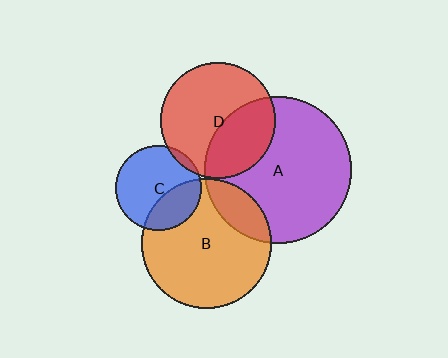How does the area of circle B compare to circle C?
Approximately 2.3 times.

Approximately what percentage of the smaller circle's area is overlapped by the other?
Approximately 5%.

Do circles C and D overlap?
Yes.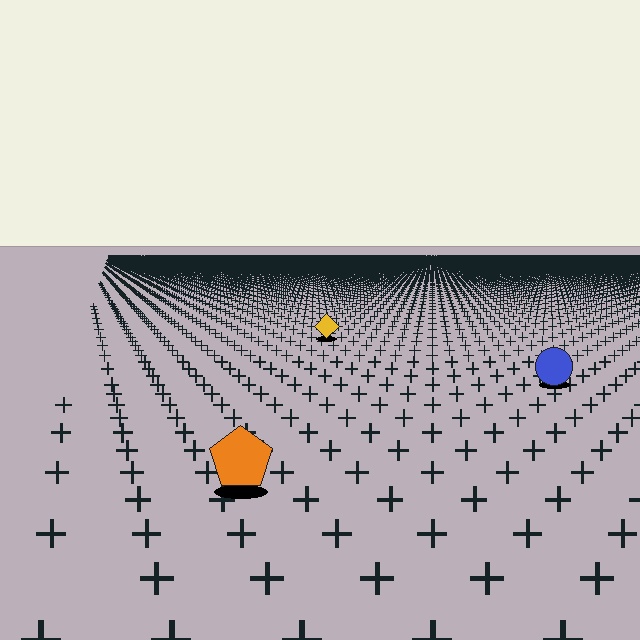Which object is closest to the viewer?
The orange pentagon is closest. The texture marks near it are larger and more spread out.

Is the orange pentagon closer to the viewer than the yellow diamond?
Yes. The orange pentagon is closer — you can tell from the texture gradient: the ground texture is coarser near it.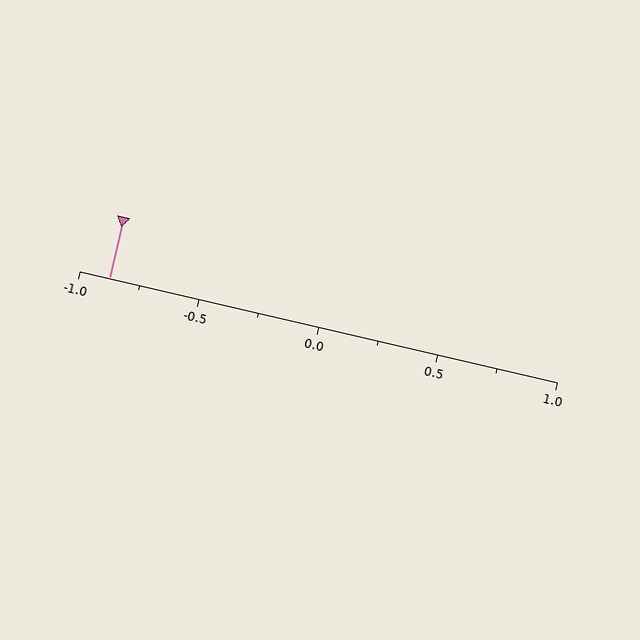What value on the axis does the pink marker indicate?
The marker indicates approximately -0.88.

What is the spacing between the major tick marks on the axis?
The major ticks are spaced 0.5 apart.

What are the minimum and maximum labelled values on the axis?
The axis runs from -1.0 to 1.0.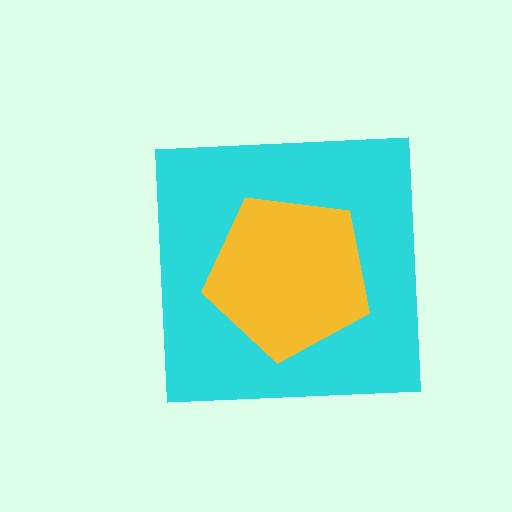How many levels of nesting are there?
2.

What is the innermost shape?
The yellow pentagon.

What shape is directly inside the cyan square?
The yellow pentagon.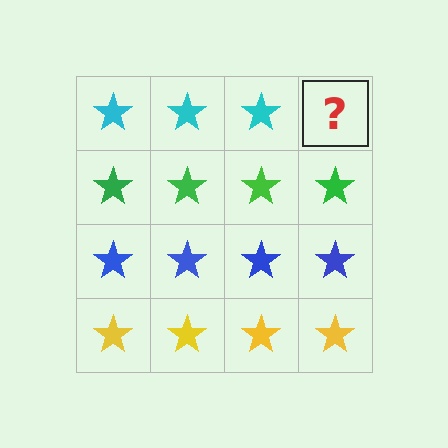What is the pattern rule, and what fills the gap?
The rule is that each row has a consistent color. The gap should be filled with a cyan star.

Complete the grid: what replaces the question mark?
The question mark should be replaced with a cyan star.